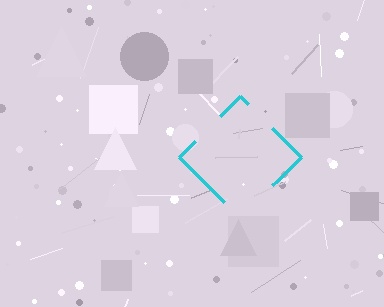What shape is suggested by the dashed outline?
The dashed outline suggests a diamond.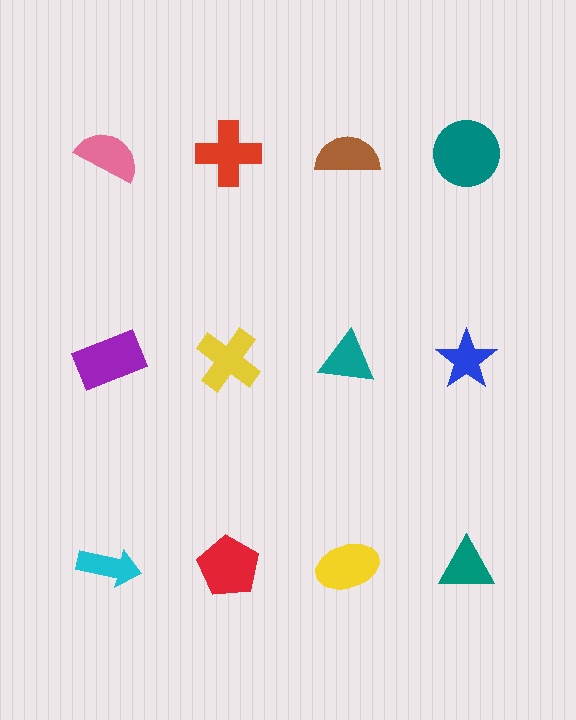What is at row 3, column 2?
A red pentagon.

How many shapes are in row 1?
4 shapes.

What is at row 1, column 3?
A brown semicircle.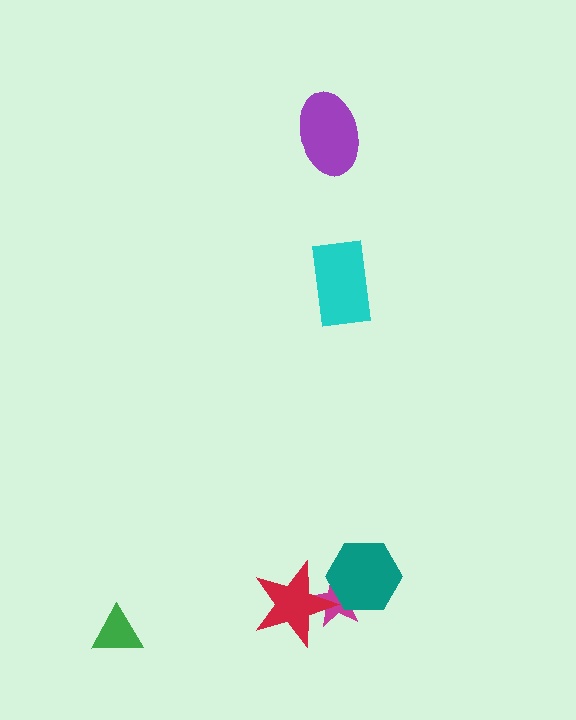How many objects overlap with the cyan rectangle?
0 objects overlap with the cyan rectangle.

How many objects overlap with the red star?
2 objects overlap with the red star.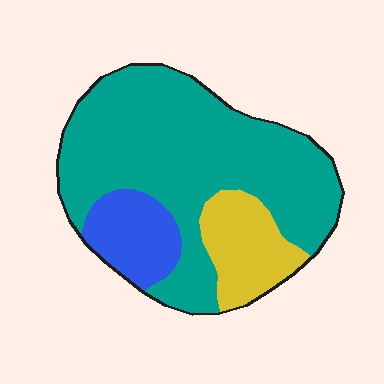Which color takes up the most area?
Teal, at roughly 70%.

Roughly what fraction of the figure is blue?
Blue covers about 15% of the figure.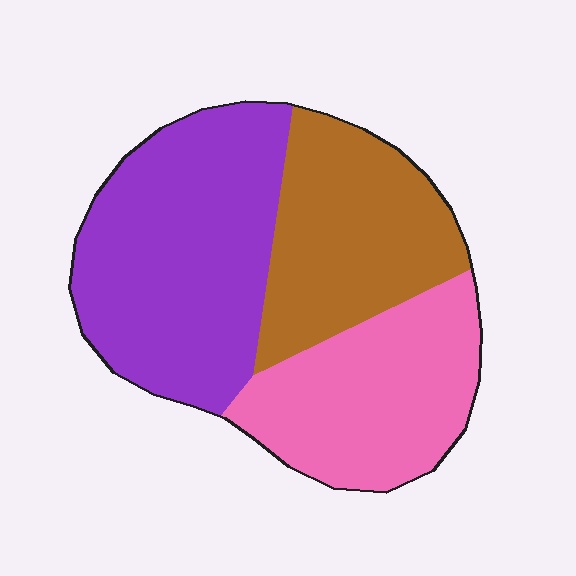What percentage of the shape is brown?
Brown takes up between a quarter and a half of the shape.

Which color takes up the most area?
Purple, at roughly 40%.